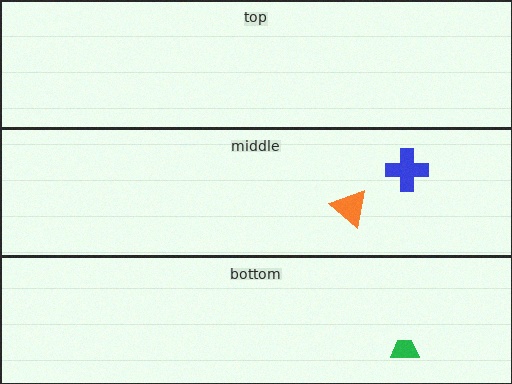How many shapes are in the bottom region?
1.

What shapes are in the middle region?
The orange triangle, the blue cross.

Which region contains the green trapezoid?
The bottom region.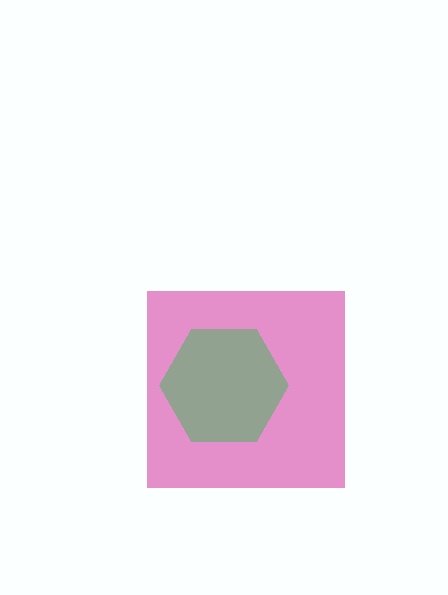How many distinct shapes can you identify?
There are 2 distinct shapes: a pink square, a green hexagon.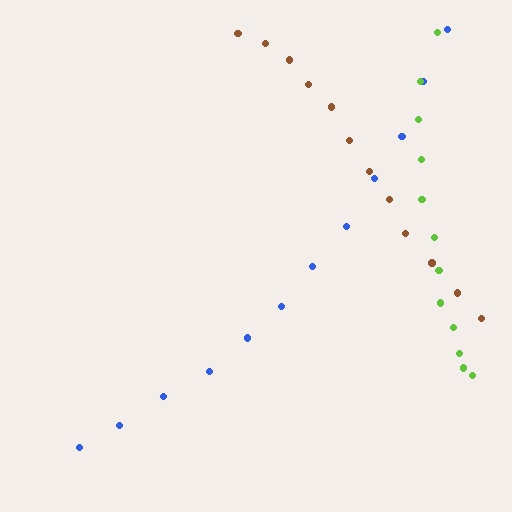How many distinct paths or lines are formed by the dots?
There are 3 distinct paths.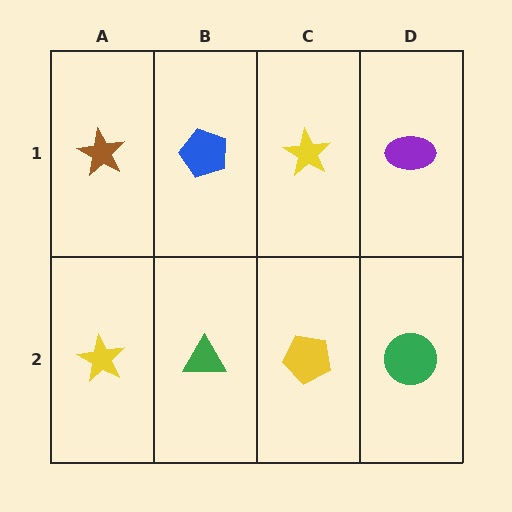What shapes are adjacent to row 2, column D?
A purple ellipse (row 1, column D), a yellow pentagon (row 2, column C).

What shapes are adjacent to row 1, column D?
A green circle (row 2, column D), a yellow star (row 1, column C).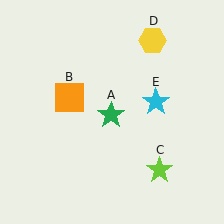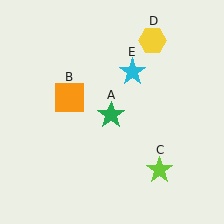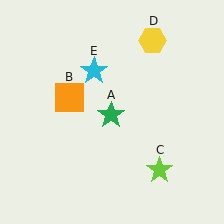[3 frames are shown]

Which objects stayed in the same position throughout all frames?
Green star (object A) and orange square (object B) and lime star (object C) and yellow hexagon (object D) remained stationary.